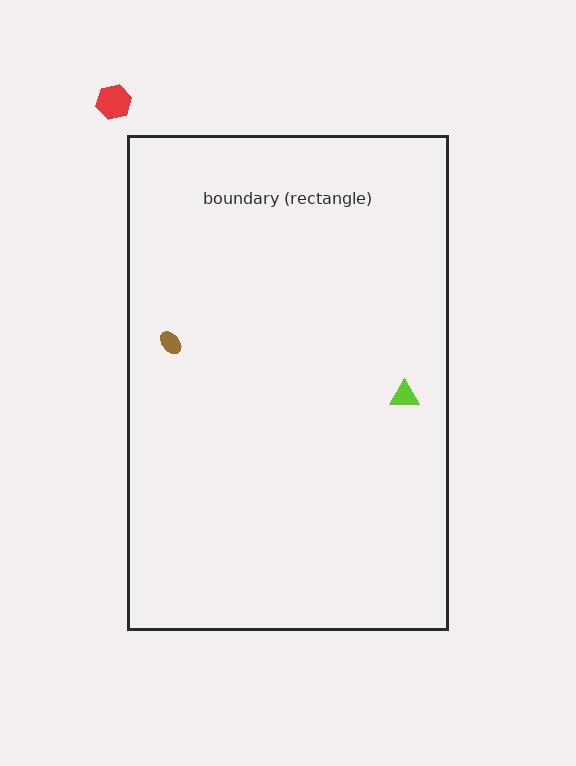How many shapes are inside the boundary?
2 inside, 1 outside.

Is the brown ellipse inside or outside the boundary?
Inside.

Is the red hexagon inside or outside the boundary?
Outside.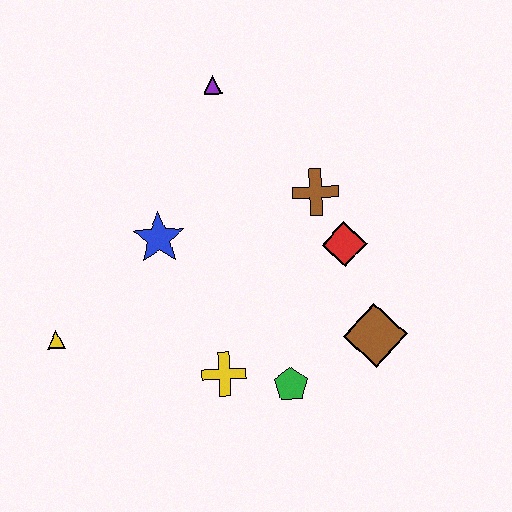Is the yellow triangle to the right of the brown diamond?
No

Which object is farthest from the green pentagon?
The purple triangle is farthest from the green pentagon.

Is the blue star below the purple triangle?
Yes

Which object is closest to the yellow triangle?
The blue star is closest to the yellow triangle.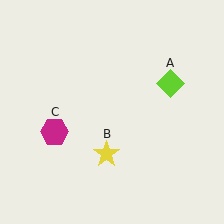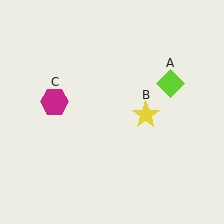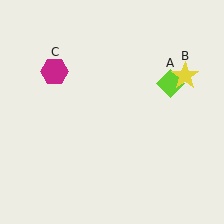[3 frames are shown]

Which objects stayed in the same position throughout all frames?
Lime diamond (object A) remained stationary.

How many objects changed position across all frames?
2 objects changed position: yellow star (object B), magenta hexagon (object C).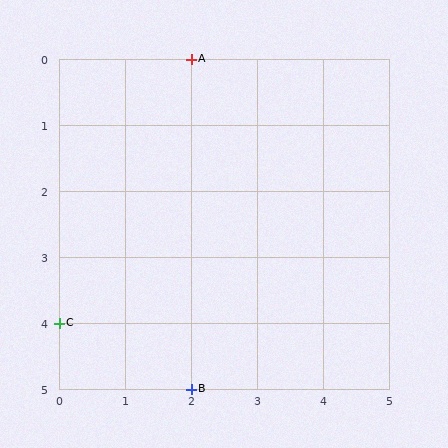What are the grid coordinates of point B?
Point B is at grid coordinates (2, 5).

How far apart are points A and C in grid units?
Points A and C are 2 columns and 4 rows apart (about 4.5 grid units diagonally).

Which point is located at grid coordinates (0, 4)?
Point C is at (0, 4).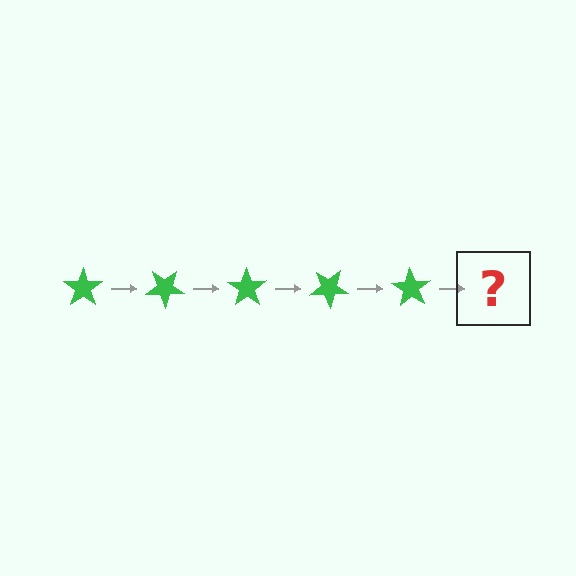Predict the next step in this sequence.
The next step is a green star rotated 175 degrees.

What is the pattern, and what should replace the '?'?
The pattern is that the star rotates 35 degrees each step. The '?' should be a green star rotated 175 degrees.